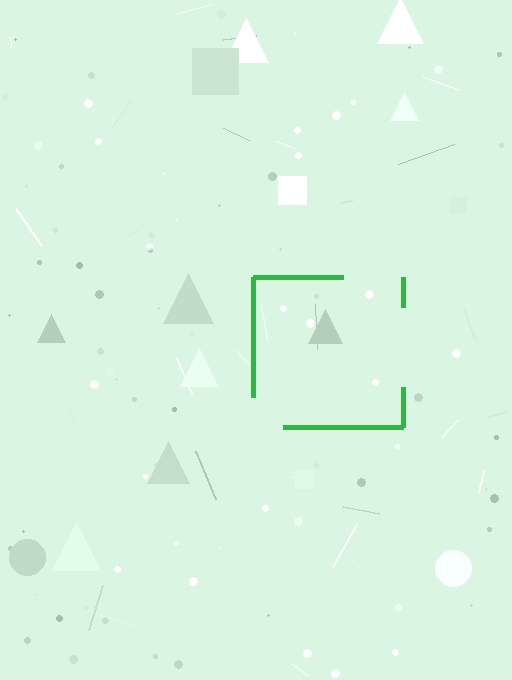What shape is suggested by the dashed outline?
The dashed outline suggests a square.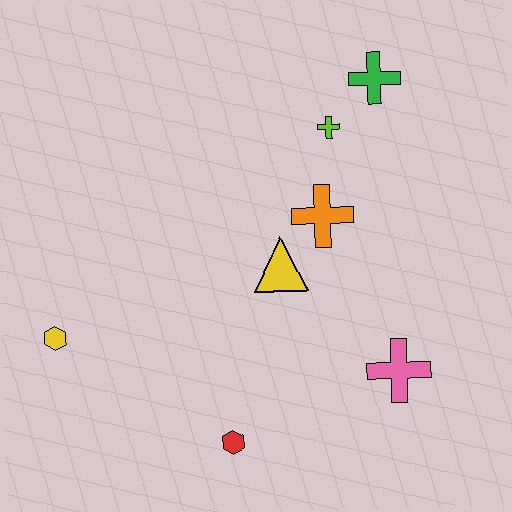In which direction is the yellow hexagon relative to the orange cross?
The yellow hexagon is to the left of the orange cross.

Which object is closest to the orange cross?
The yellow triangle is closest to the orange cross.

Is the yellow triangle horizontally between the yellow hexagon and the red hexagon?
No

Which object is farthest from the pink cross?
The yellow hexagon is farthest from the pink cross.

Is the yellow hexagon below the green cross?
Yes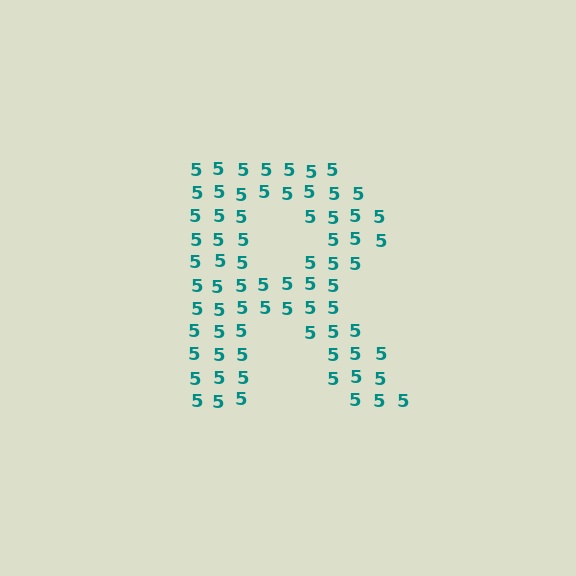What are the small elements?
The small elements are digit 5's.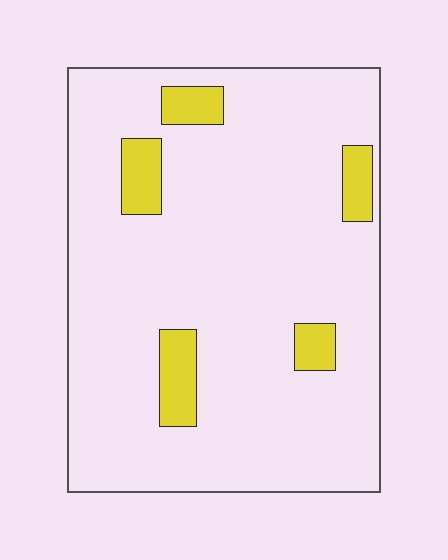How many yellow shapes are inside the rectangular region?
5.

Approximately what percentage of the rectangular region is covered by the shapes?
Approximately 10%.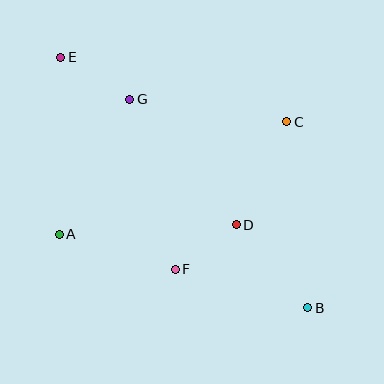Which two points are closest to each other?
Points D and F are closest to each other.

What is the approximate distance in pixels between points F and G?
The distance between F and G is approximately 176 pixels.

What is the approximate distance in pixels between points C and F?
The distance between C and F is approximately 185 pixels.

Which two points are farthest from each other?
Points B and E are farthest from each other.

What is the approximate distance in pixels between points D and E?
The distance between D and E is approximately 242 pixels.